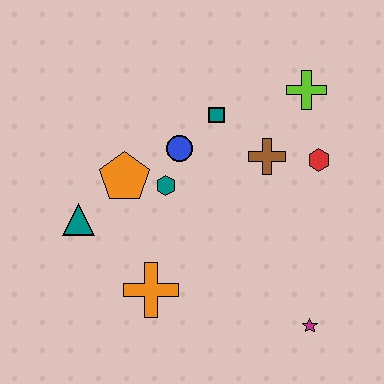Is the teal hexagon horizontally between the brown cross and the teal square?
No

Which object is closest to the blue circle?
The teal hexagon is closest to the blue circle.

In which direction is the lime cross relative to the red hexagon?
The lime cross is above the red hexagon.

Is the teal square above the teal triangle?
Yes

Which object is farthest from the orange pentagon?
The magenta star is farthest from the orange pentagon.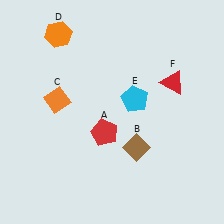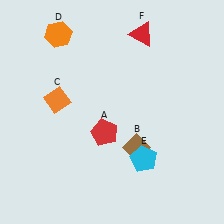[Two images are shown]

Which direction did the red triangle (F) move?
The red triangle (F) moved up.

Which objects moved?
The objects that moved are: the cyan pentagon (E), the red triangle (F).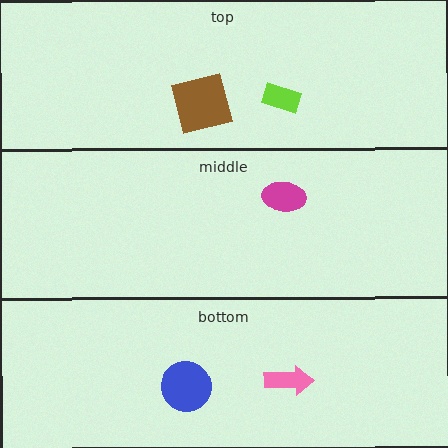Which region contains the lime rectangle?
The top region.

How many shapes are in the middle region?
1.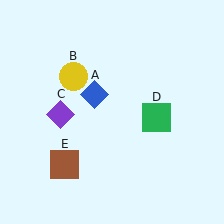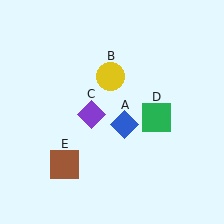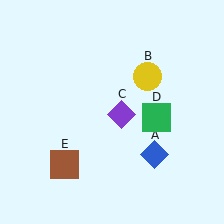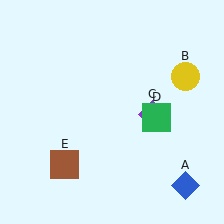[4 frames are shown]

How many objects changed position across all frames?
3 objects changed position: blue diamond (object A), yellow circle (object B), purple diamond (object C).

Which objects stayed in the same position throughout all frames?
Green square (object D) and brown square (object E) remained stationary.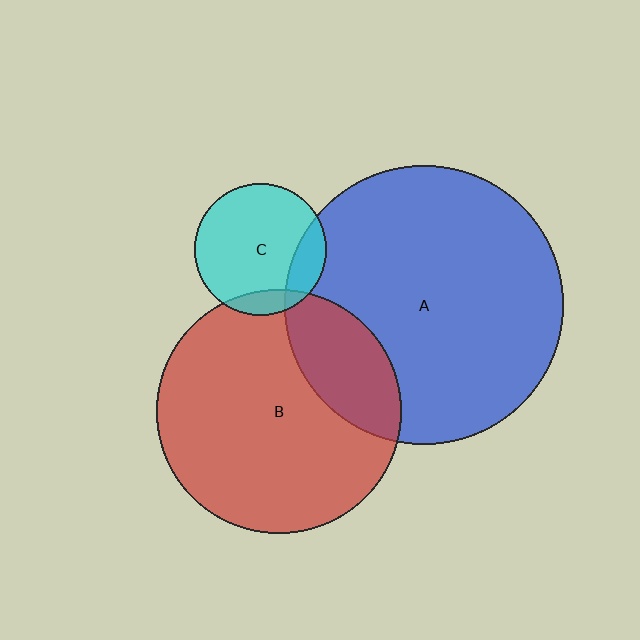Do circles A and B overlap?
Yes.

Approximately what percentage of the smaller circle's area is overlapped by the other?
Approximately 25%.